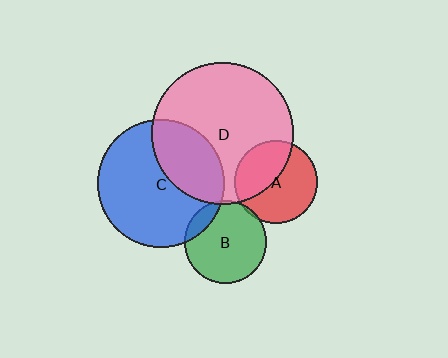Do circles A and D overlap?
Yes.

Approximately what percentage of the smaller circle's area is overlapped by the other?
Approximately 40%.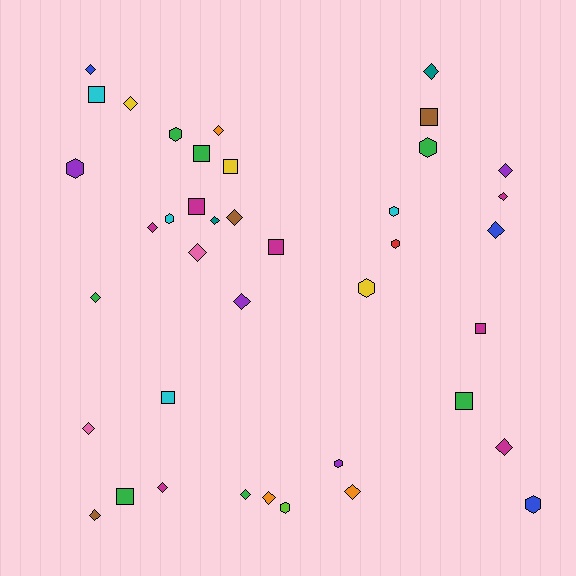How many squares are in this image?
There are 10 squares.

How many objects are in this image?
There are 40 objects.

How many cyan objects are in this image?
There are 4 cyan objects.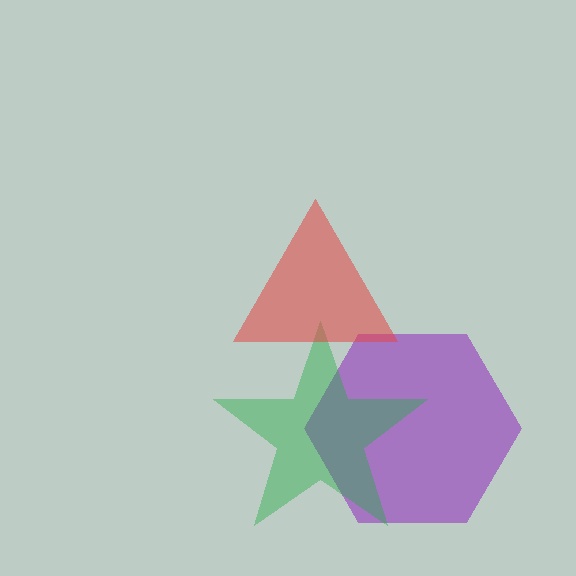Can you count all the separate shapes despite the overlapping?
Yes, there are 3 separate shapes.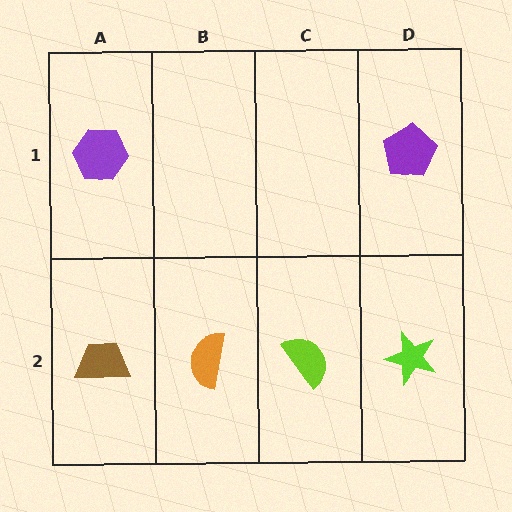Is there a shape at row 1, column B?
No, that cell is empty.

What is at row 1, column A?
A purple hexagon.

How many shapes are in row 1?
2 shapes.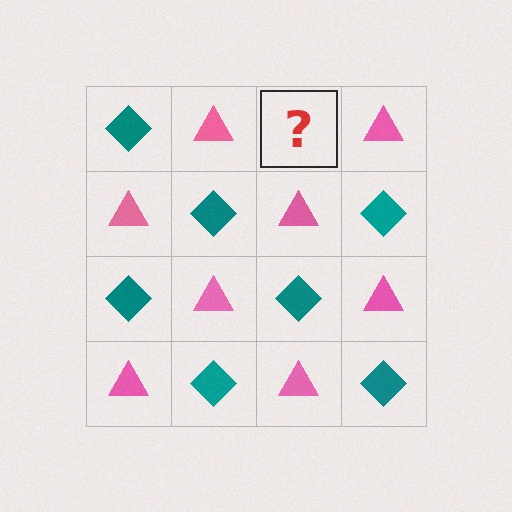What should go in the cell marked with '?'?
The missing cell should contain a teal diamond.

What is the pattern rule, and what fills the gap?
The rule is that it alternates teal diamond and pink triangle in a checkerboard pattern. The gap should be filled with a teal diamond.